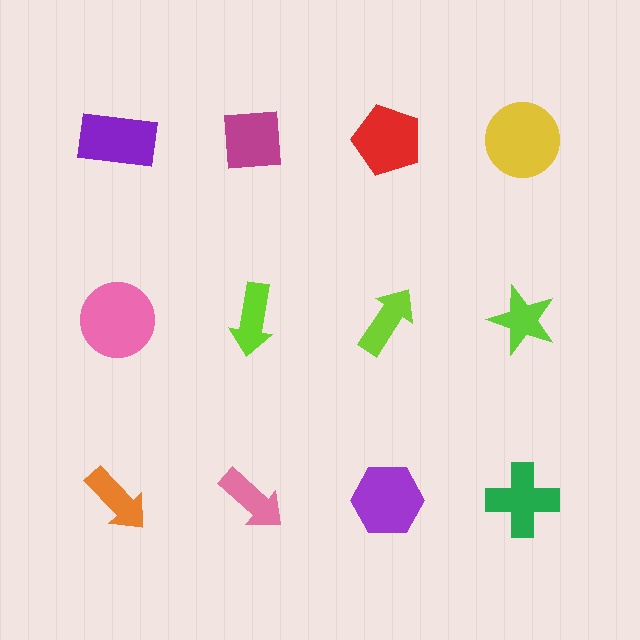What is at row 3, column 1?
An orange arrow.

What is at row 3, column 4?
A green cross.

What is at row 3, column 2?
A pink arrow.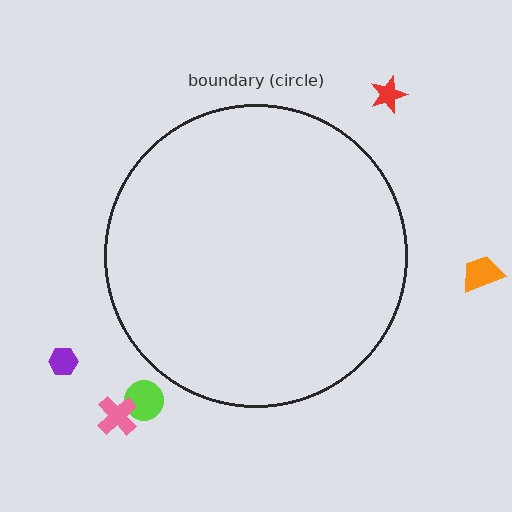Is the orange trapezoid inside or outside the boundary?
Outside.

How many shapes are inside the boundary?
0 inside, 5 outside.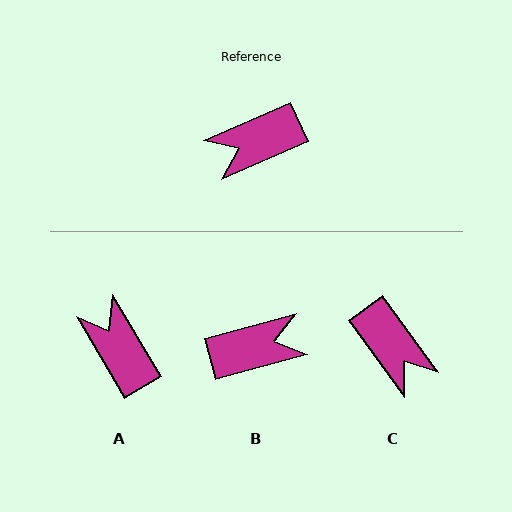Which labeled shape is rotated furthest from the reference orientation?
B, about 172 degrees away.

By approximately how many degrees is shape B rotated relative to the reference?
Approximately 172 degrees counter-clockwise.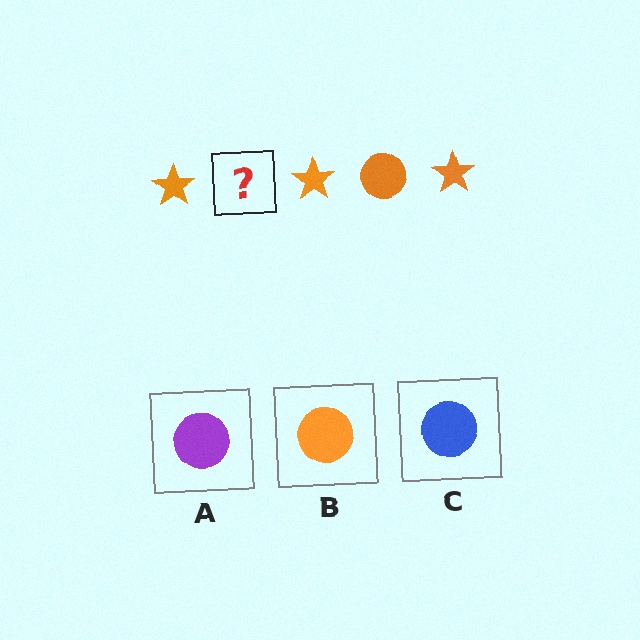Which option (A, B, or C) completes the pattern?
B.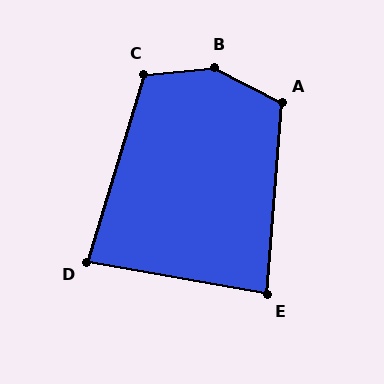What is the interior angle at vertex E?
Approximately 85 degrees (acute).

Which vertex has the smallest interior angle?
D, at approximately 83 degrees.